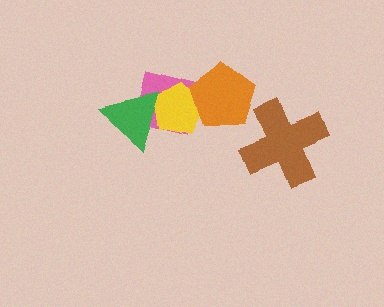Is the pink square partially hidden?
Yes, it is partially covered by another shape.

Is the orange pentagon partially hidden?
No, no other shape covers it.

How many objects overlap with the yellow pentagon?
3 objects overlap with the yellow pentagon.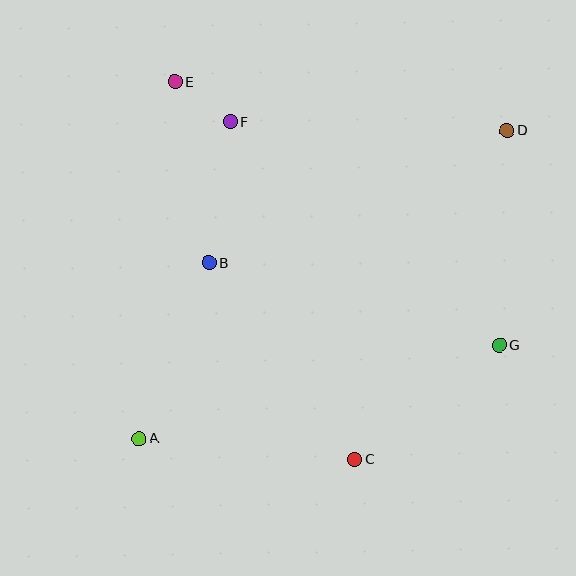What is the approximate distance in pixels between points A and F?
The distance between A and F is approximately 330 pixels.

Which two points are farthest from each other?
Points A and D are farthest from each other.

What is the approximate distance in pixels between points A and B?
The distance between A and B is approximately 189 pixels.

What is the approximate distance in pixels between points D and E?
The distance between D and E is approximately 336 pixels.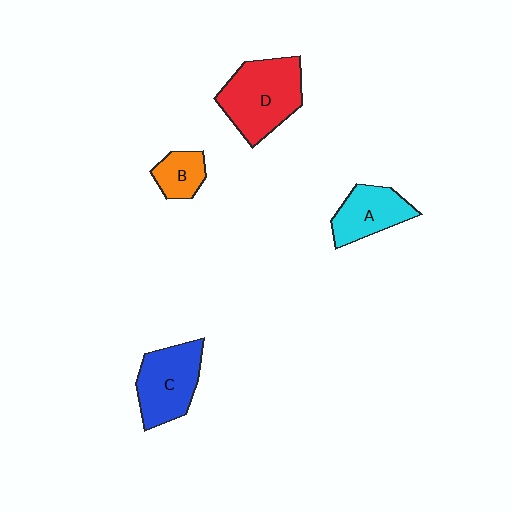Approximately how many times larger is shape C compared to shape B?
Approximately 2.1 times.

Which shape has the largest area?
Shape D (red).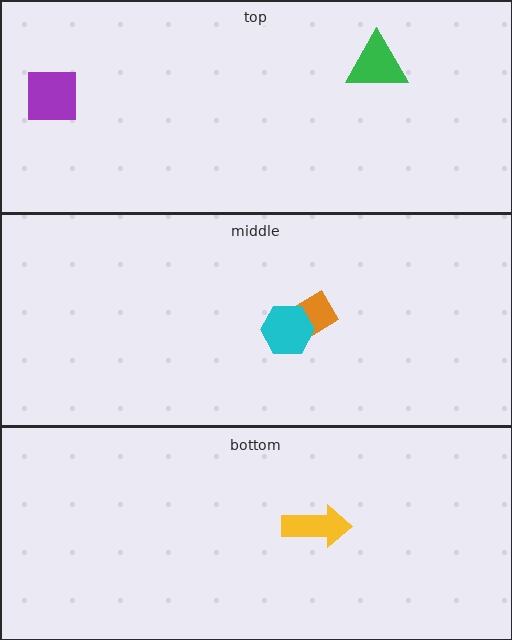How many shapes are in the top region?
2.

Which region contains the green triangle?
The top region.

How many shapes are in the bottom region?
1.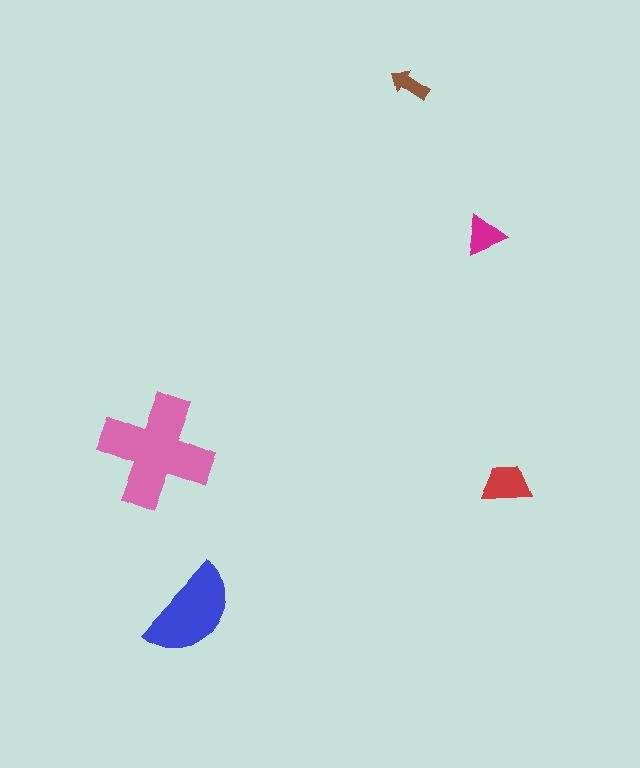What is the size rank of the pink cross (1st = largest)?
1st.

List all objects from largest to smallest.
The pink cross, the blue semicircle, the red trapezoid, the magenta triangle, the brown arrow.